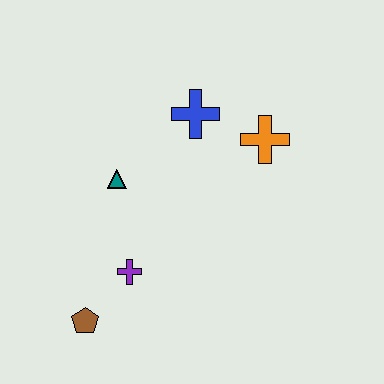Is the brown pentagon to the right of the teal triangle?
No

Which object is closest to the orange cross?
The blue cross is closest to the orange cross.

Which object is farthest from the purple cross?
The orange cross is farthest from the purple cross.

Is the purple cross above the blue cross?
No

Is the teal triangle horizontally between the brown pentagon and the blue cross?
Yes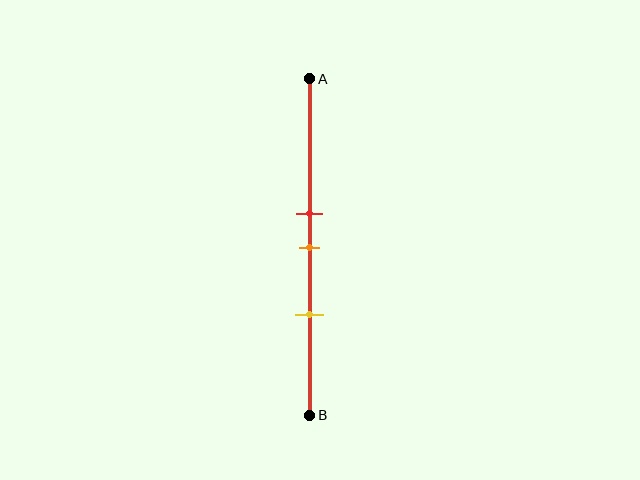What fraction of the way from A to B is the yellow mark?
The yellow mark is approximately 70% (0.7) of the way from A to B.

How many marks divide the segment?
There are 3 marks dividing the segment.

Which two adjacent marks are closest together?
The red and orange marks are the closest adjacent pair.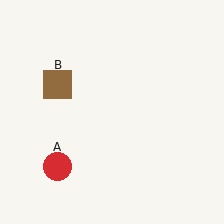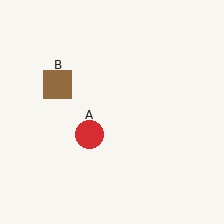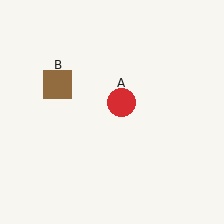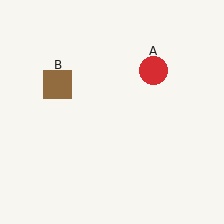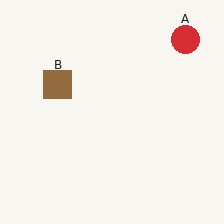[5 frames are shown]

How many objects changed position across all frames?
1 object changed position: red circle (object A).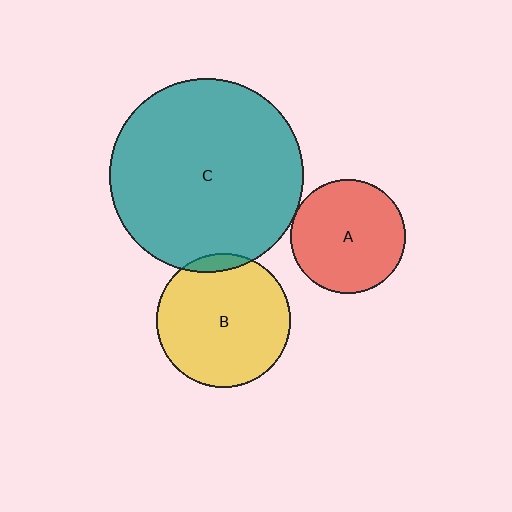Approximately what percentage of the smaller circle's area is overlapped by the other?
Approximately 5%.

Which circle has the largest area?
Circle C (teal).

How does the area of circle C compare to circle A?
Approximately 2.9 times.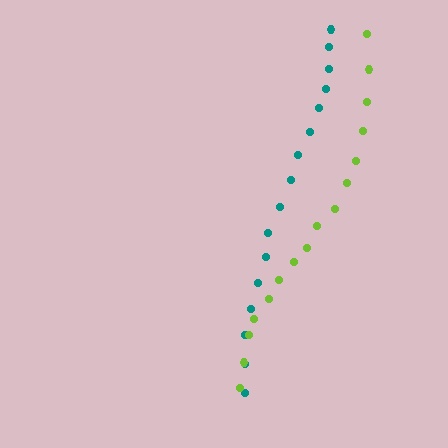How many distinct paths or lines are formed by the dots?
There are 2 distinct paths.